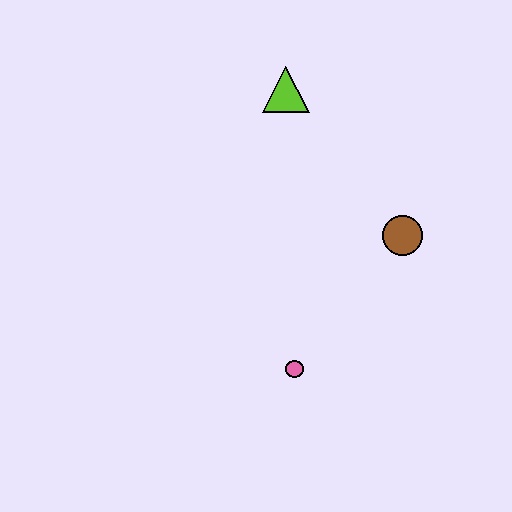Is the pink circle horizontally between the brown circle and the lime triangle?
Yes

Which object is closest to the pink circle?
The brown circle is closest to the pink circle.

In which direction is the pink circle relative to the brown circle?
The pink circle is below the brown circle.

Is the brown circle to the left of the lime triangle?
No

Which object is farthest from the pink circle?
The lime triangle is farthest from the pink circle.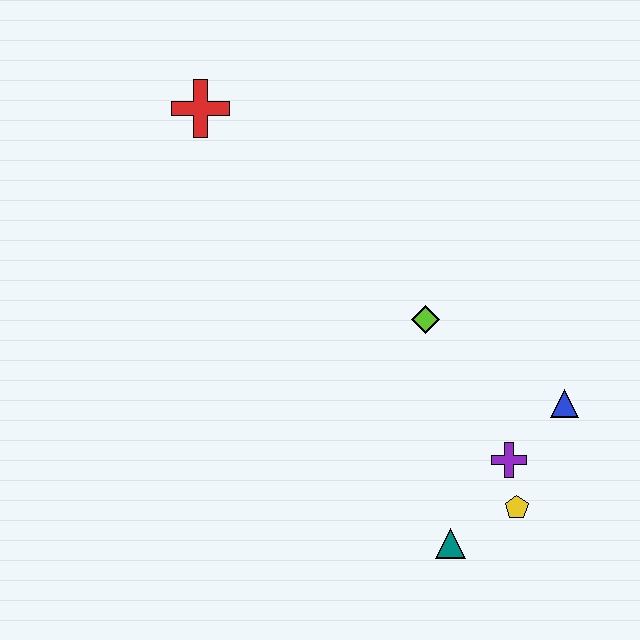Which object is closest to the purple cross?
The yellow pentagon is closest to the purple cross.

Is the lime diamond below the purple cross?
No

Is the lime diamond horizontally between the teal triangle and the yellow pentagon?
No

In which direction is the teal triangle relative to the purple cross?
The teal triangle is below the purple cross.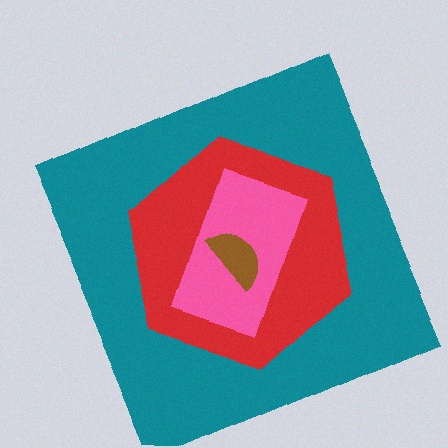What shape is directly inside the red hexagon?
The pink rectangle.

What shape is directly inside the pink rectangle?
The brown semicircle.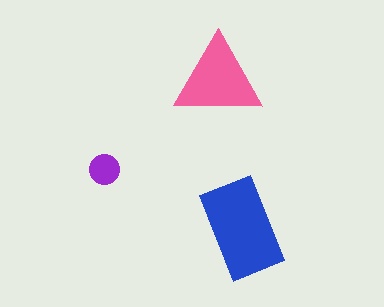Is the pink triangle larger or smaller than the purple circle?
Larger.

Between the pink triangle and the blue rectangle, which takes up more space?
The blue rectangle.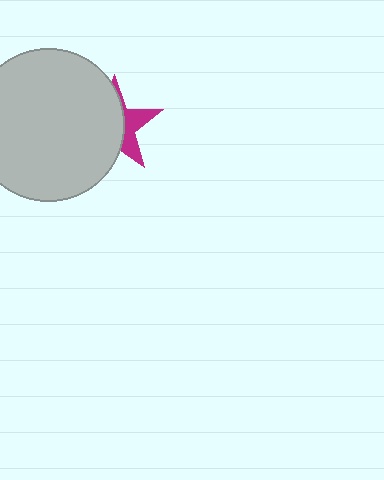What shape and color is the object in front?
The object in front is a light gray circle.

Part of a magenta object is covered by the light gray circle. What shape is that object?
It is a star.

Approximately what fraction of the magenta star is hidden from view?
Roughly 65% of the magenta star is hidden behind the light gray circle.